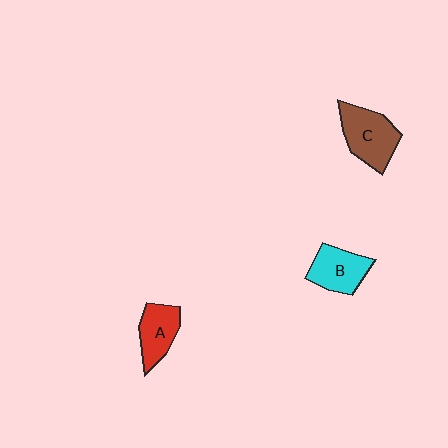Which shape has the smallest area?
Shape A (red).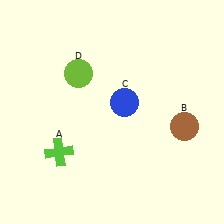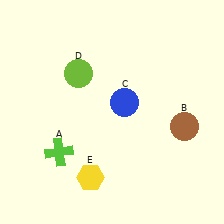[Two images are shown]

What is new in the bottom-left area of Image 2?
A yellow hexagon (E) was added in the bottom-left area of Image 2.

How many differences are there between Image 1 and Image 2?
There is 1 difference between the two images.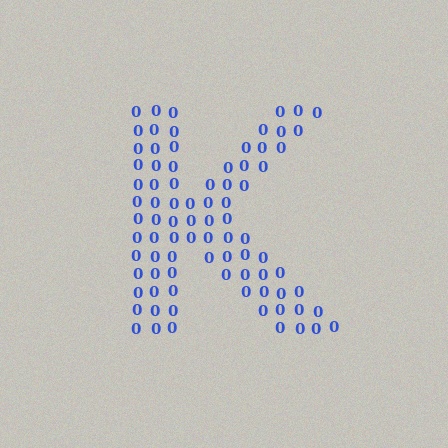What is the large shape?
The large shape is the letter K.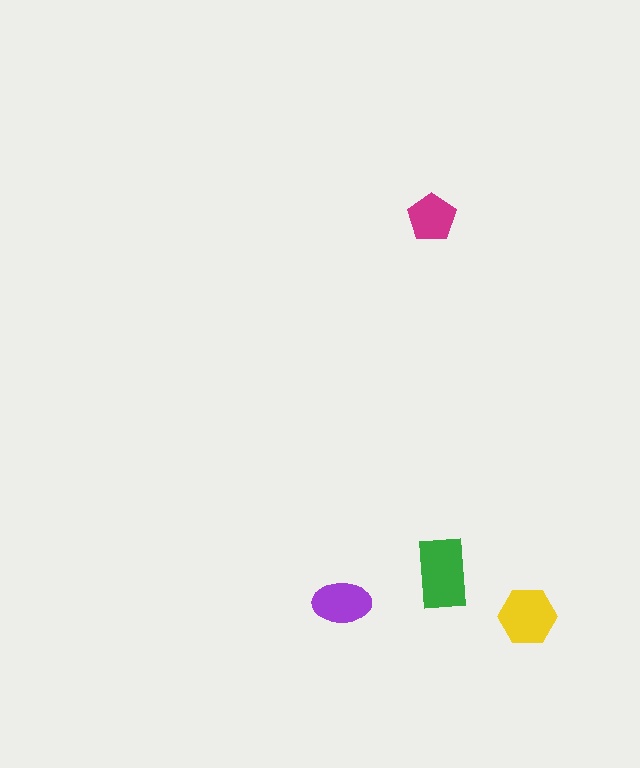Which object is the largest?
The green rectangle.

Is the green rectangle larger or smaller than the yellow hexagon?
Larger.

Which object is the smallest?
The magenta pentagon.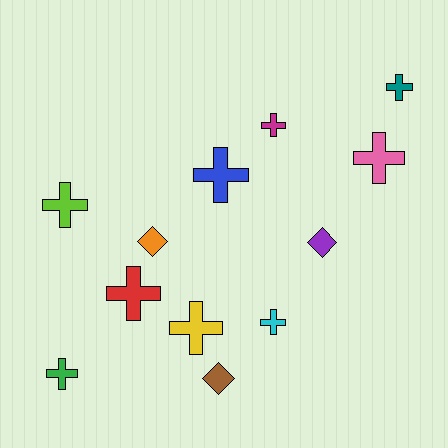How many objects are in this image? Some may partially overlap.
There are 12 objects.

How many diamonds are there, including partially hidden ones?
There are 3 diamonds.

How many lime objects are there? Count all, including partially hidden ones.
There is 1 lime object.